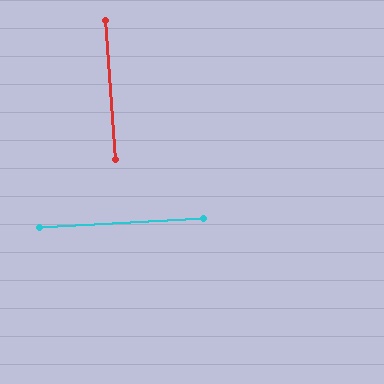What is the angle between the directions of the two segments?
Approximately 89 degrees.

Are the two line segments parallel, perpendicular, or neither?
Perpendicular — they meet at approximately 89°.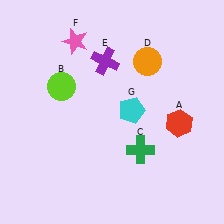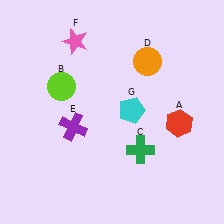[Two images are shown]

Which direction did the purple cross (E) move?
The purple cross (E) moved down.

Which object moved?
The purple cross (E) moved down.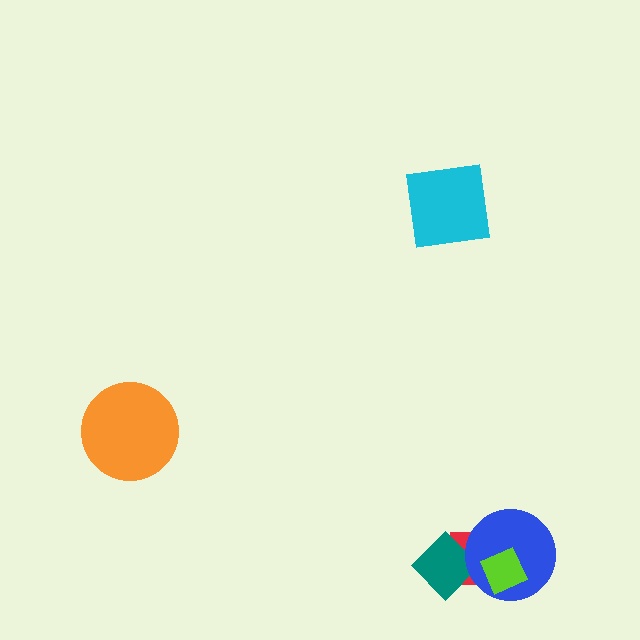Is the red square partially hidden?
Yes, it is partially covered by another shape.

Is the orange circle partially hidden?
No, no other shape covers it.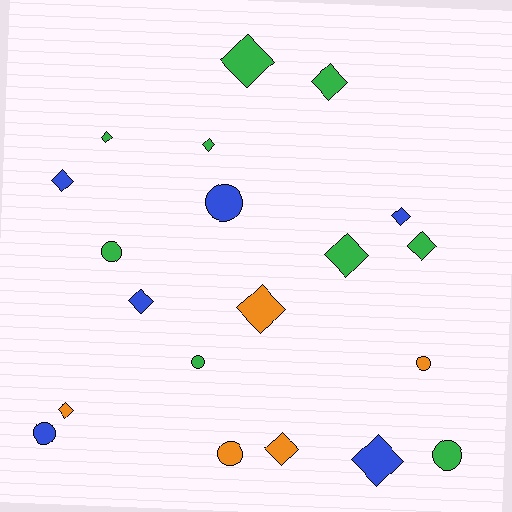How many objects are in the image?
There are 20 objects.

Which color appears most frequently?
Green, with 9 objects.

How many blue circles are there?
There are 2 blue circles.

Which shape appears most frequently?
Diamond, with 13 objects.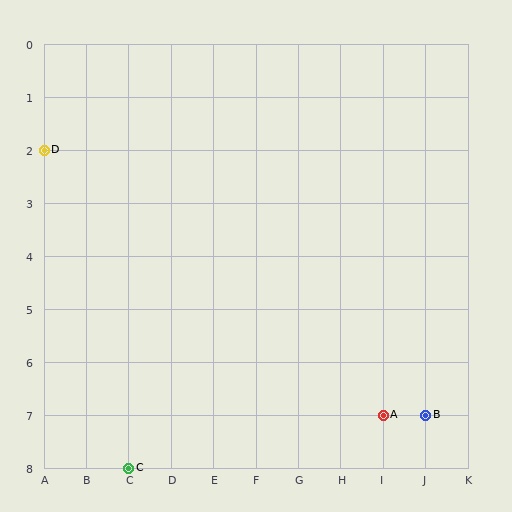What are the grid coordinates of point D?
Point D is at grid coordinates (A, 2).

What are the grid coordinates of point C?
Point C is at grid coordinates (C, 8).